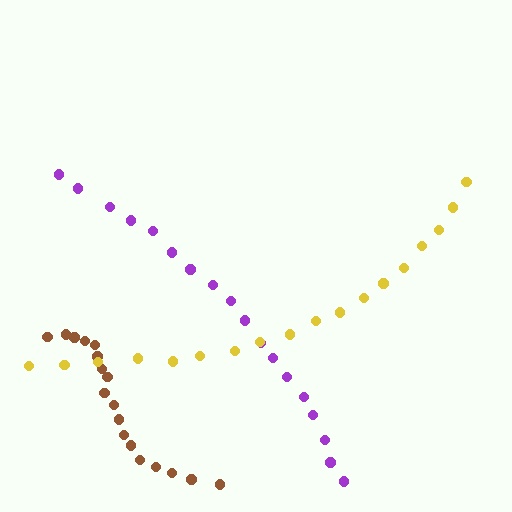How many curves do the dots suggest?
There are 3 distinct paths.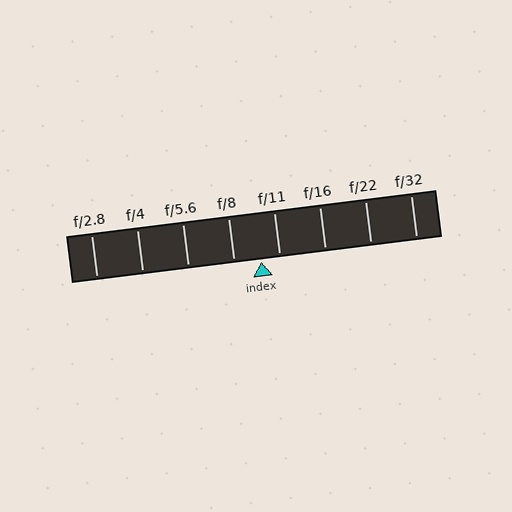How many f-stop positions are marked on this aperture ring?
There are 8 f-stop positions marked.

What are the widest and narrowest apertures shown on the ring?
The widest aperture shown is f/2.8 and the narrowest is f/32.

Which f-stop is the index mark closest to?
The index mark is closest to f/11.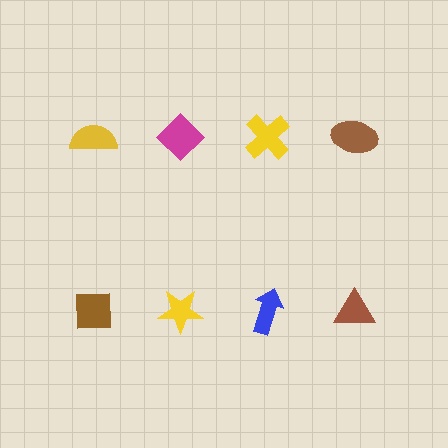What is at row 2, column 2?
A yellow star.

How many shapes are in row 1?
4 shapes.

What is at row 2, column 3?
A blue arrow.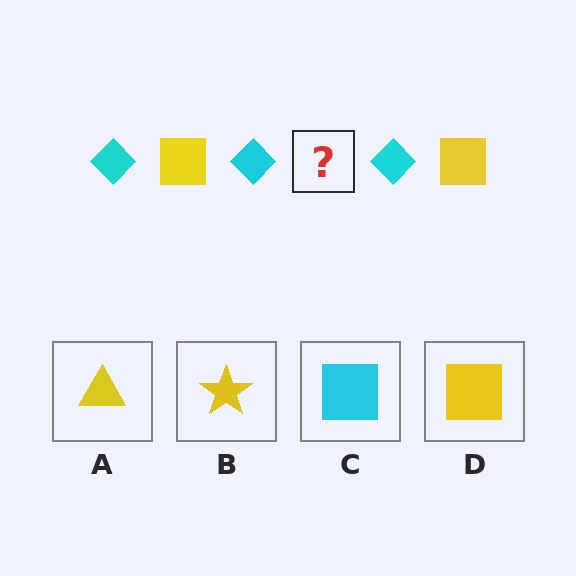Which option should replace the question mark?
Option D.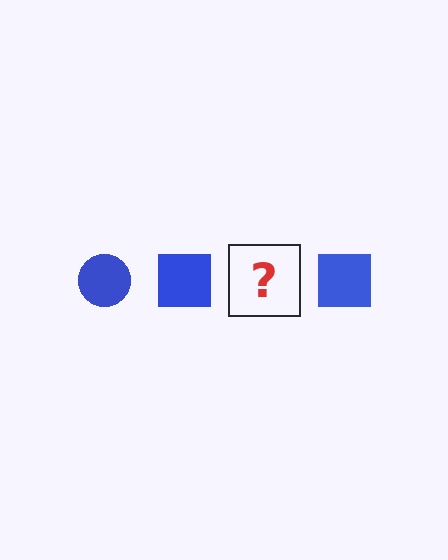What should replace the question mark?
The question mark should be replaced with a blue circle.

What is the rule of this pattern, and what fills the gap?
The rule is that the pattern cycles through circle, square shapes in blue. The gap should be filled with a blue circle.